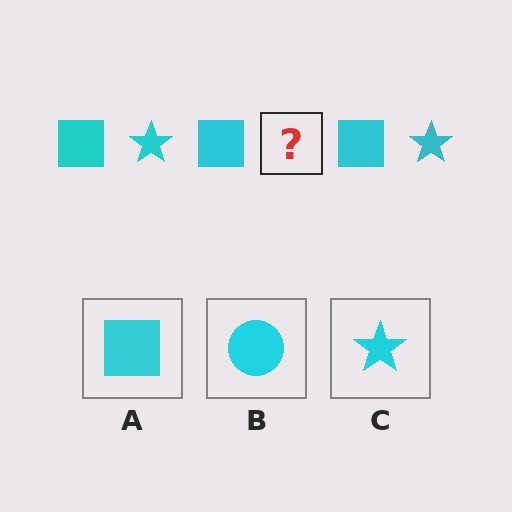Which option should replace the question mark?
Option C.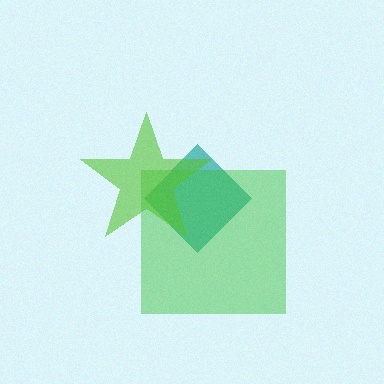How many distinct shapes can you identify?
There are 3 distinct shapes: a teal diamond, a green square, a lime star.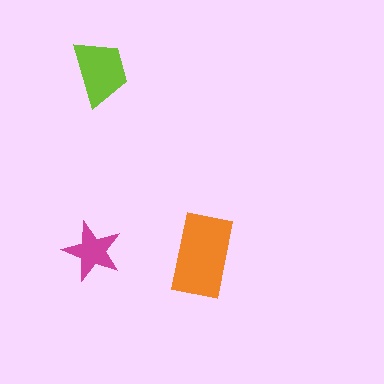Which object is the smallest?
The magenta star.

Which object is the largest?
The orange rectangle.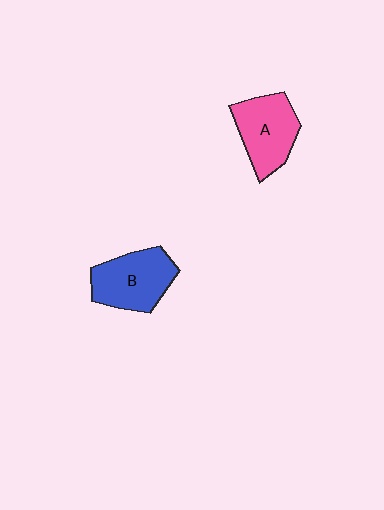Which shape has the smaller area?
Shape A (pink).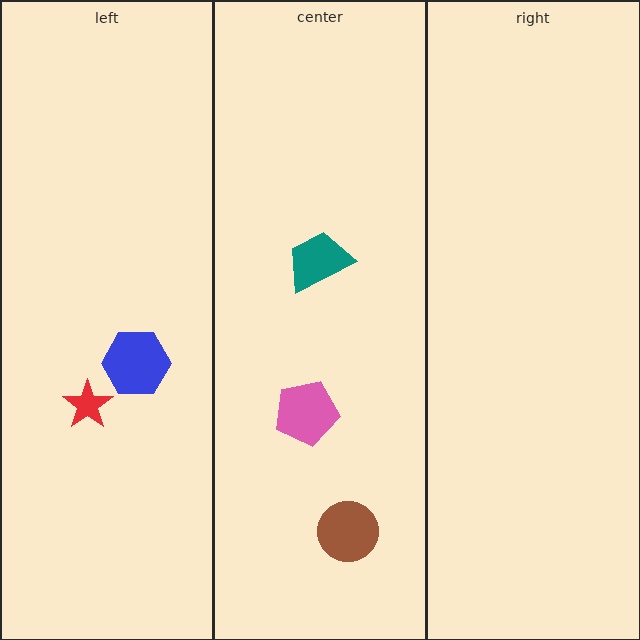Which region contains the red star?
The left region.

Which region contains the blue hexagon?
The left region.